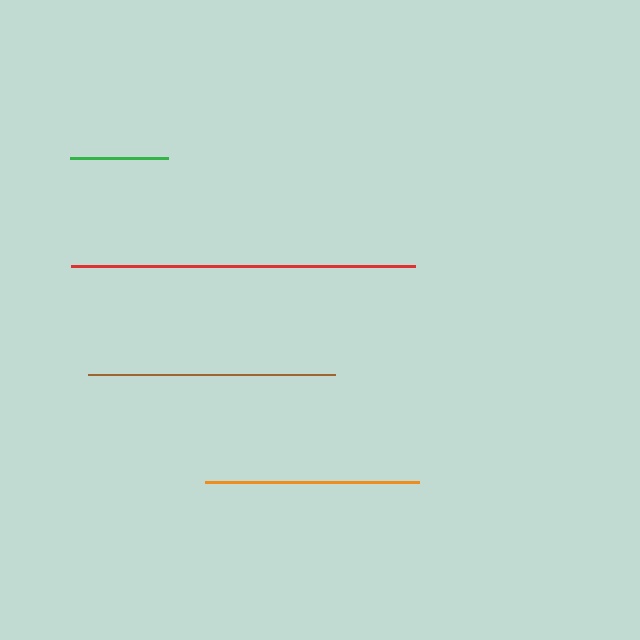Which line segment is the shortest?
The green line is the shortest at approximately 98 pixels.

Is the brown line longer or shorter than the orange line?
The brown line is longer than the orange line.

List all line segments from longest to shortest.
From longest to shortest: red, brown, orange, green.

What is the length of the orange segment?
The orange segment is approximately 214 pixels long.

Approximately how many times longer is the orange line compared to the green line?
The orange line is approximately 2.2 times the length of the green line.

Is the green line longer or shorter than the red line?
The red line is longer than the green line.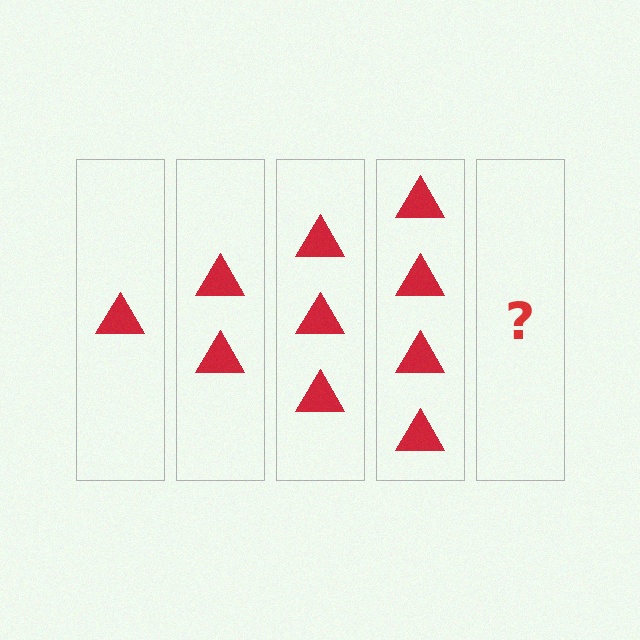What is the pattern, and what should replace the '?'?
The pattern is that each step adds one more triangle. The '?' should be 5 triangles.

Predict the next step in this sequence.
The next step is 5 triangles.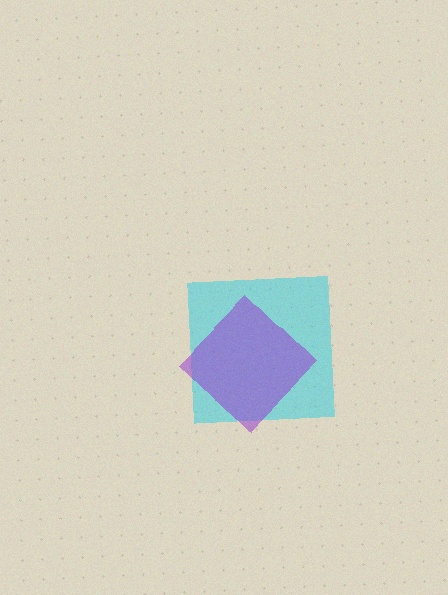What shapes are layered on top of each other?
The layered shapes are: a cyan square, a purple diamond.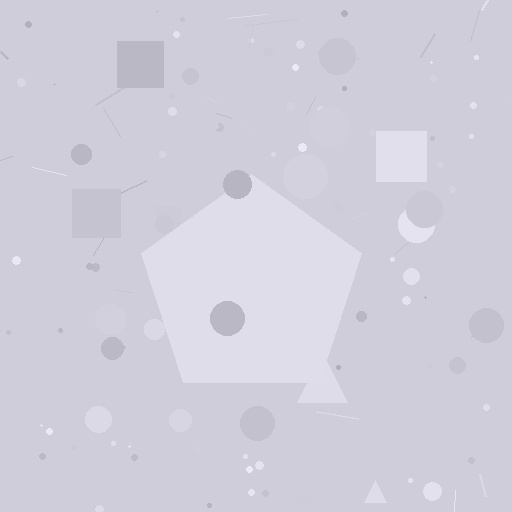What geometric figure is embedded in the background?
A pentagon is embedded in the background.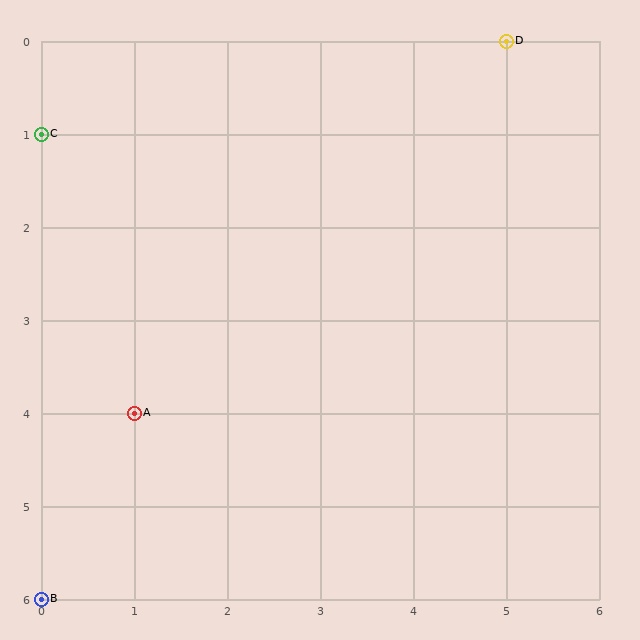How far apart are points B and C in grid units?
Points B and C are 5 rows apart.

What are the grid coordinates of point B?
Point B is at grid coordinates (0, 6).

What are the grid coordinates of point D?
Point D is at grid coordinates (5, 0).